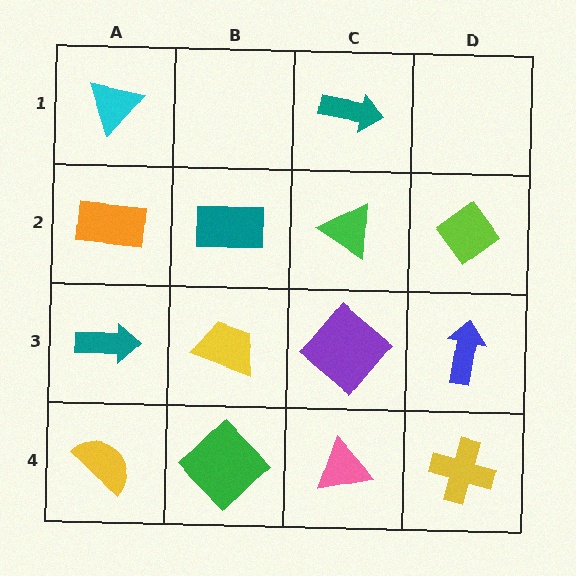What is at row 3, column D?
A blue arrow.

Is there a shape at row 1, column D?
No, that cell is empty.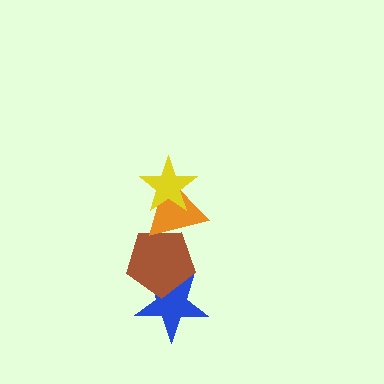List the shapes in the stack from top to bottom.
From top to bottom: the yellow star, the orange triangle, the brown pentagon, the blue star.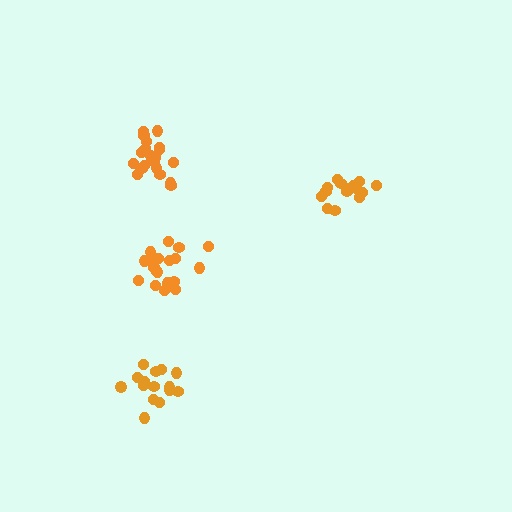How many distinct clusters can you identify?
There are 4 distinct clusters.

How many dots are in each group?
Group 1: 15 dots, Group 2: 19 dots, Group 3: 20 dots, Group 4: 15 dots (69 total).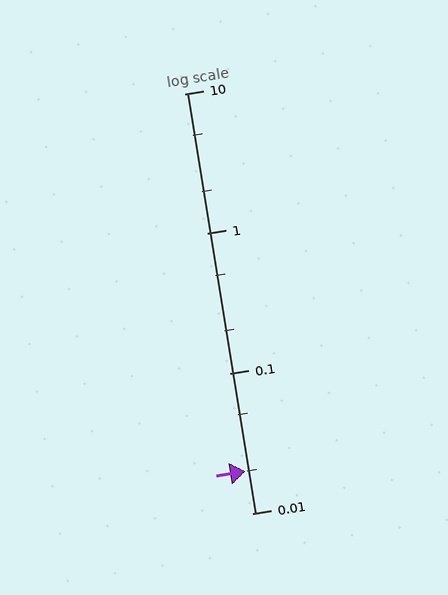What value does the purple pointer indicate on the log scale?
The pointer indicates approximately 0.02.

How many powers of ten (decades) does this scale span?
The scale spans 3 decades, from 0.01 to 10.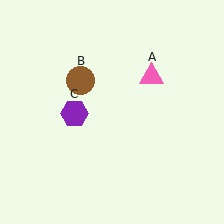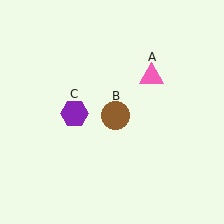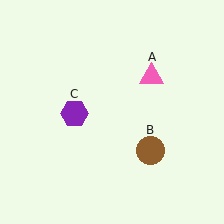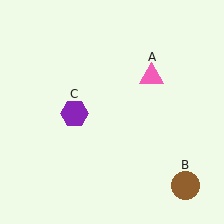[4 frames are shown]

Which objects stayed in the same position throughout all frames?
Pink triangle (object A) and purple hexagon (object C) remained stationary.